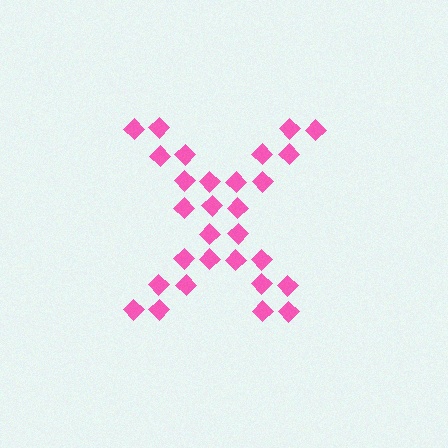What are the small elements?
The small elements are diamonds.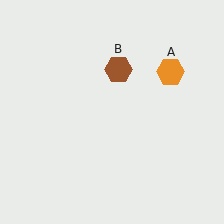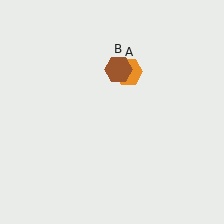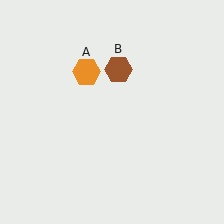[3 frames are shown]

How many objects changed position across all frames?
1 object changed position: orange hexagon (object A).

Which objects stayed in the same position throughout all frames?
Brown hexagon (object B) remained stationary.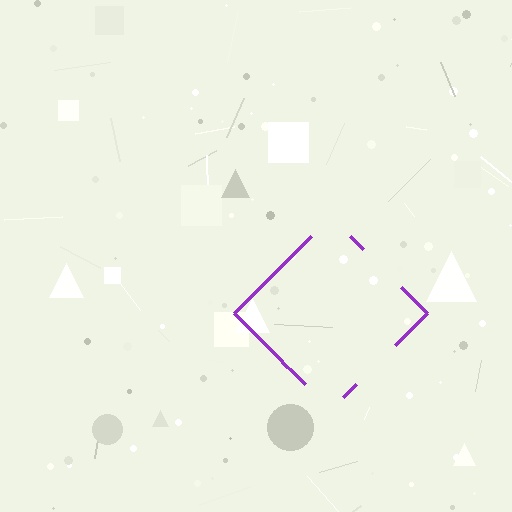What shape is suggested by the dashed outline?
The dashed outline suggests a diamond.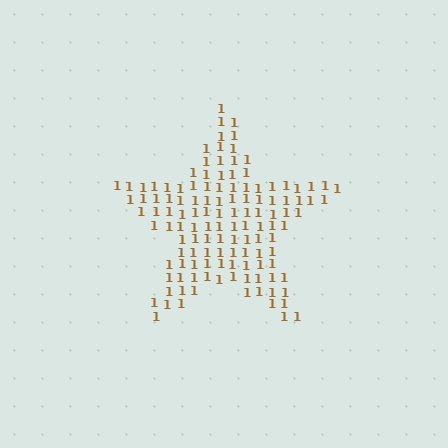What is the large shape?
The large shape is a star.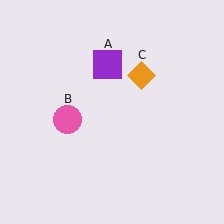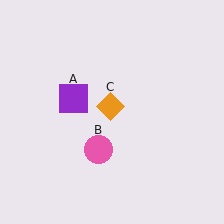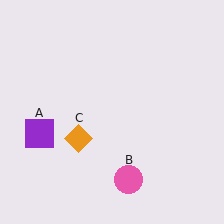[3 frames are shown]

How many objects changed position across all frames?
3 objects changed position: purple square (object A), pink circle (object B), orange diamond (object C).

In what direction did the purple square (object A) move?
The purple square (object A) moved down and to the left.